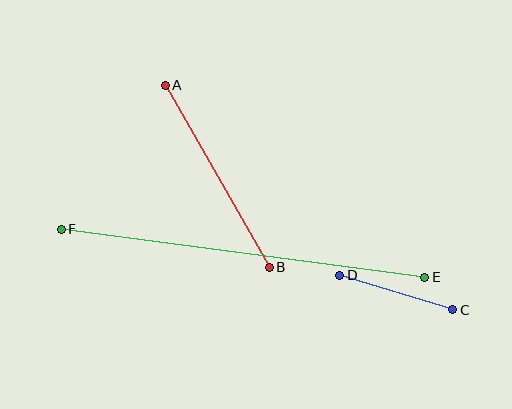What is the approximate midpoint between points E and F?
The midpoint is at approximately (243, 253) pixels.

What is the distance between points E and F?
The distance is approximately 367 pixels.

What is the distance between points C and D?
The distance is approximately 118 pixels.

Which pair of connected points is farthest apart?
Points E and F are farthest apart.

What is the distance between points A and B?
The distance is approximately 209 pixels.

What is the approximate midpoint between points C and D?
The midpoint is at approximately (396, 292) pixels.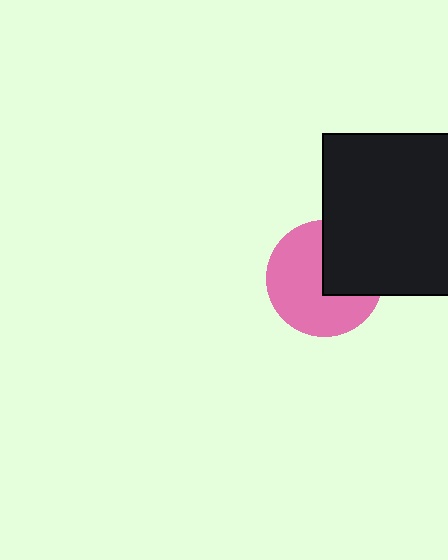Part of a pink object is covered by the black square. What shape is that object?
It is a circle.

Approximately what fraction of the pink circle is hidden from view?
Roughly 36% of the pink circle is hidden behind the black square.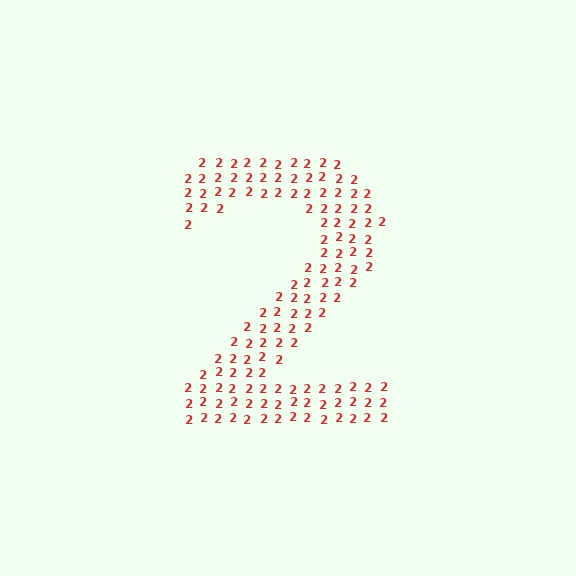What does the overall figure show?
The overall figure shows the digit 2.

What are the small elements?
The small elements are digit 2's.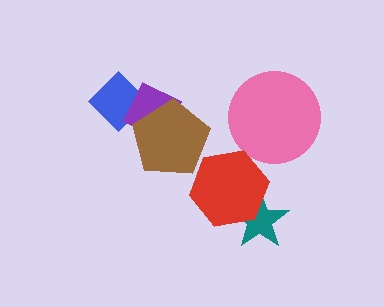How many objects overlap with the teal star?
1 object overlaps with the teal star.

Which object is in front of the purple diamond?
The brown pentagon is in front of the purple diamond.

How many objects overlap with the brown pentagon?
1 object overlaps with the brown pentagon.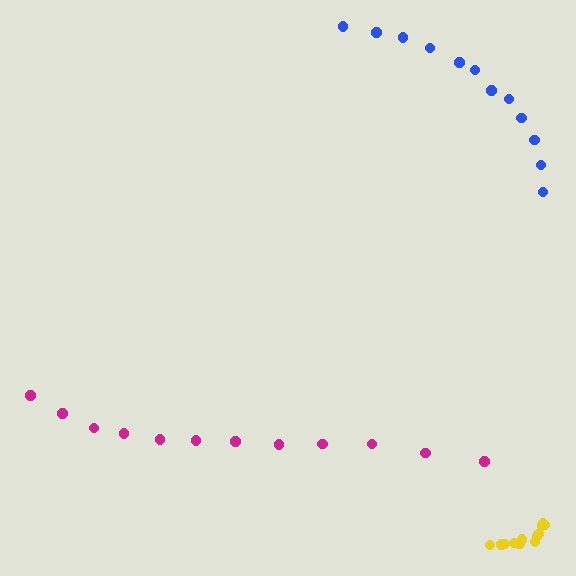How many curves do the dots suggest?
There are 3 distinct paths.